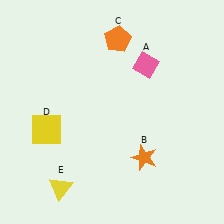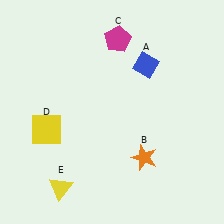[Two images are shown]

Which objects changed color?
A changed from pink to blue. C changed from orange to magenta.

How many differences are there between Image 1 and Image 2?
There are 2 differences between the two images.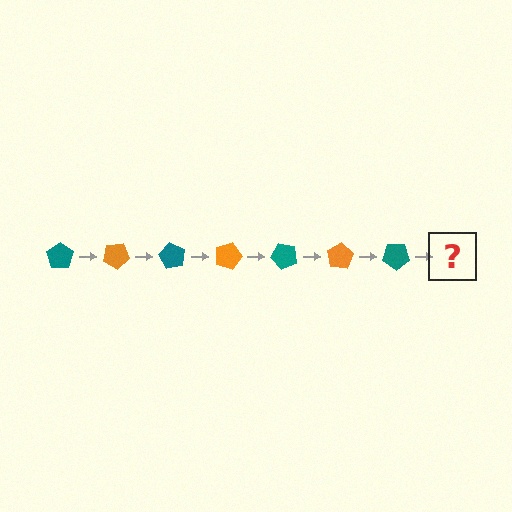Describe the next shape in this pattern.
It should be an orange pentagon, rotated 210 degrees from the start.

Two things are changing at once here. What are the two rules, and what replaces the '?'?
The two rules are that it rotates 30 degrees each step and the color cycles through teal and orange. The '?' should be an orange pentagon, rotated 210 degrees from the start.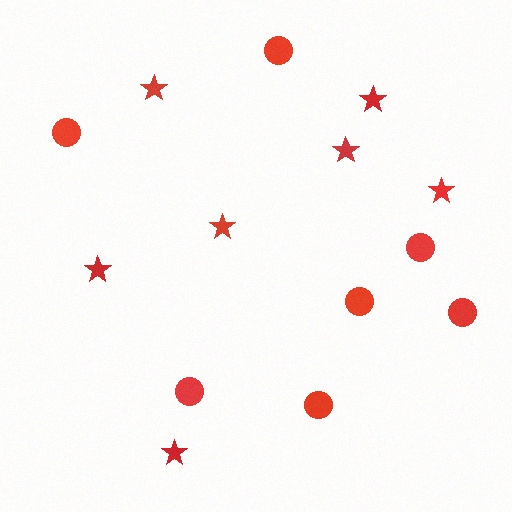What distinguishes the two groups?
There are 2 groups: one group of stars (7) and one group of circles (7).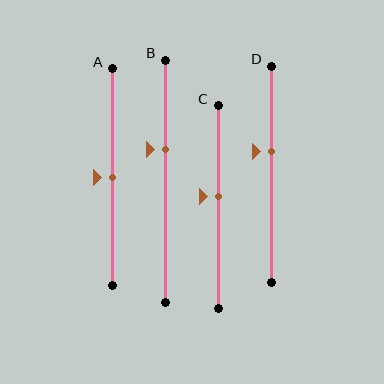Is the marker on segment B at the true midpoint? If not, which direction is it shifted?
No, the marker on segment B is shifted upward by about 13% of the segment length.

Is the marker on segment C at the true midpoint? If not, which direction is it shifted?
No, the marker on segment C is shifted upward by about 5% of the segment length.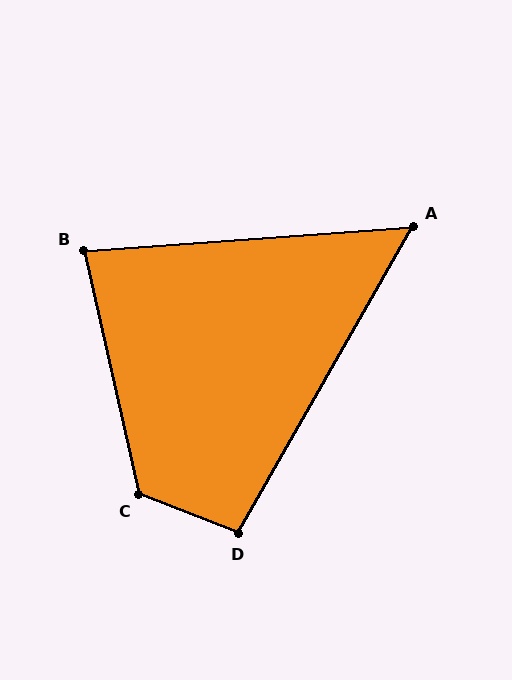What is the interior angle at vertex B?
Approximately 82 degrees (acute).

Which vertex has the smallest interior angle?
A, at approximately 56 degrees.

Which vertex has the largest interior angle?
C, at approximately 124 degrees.